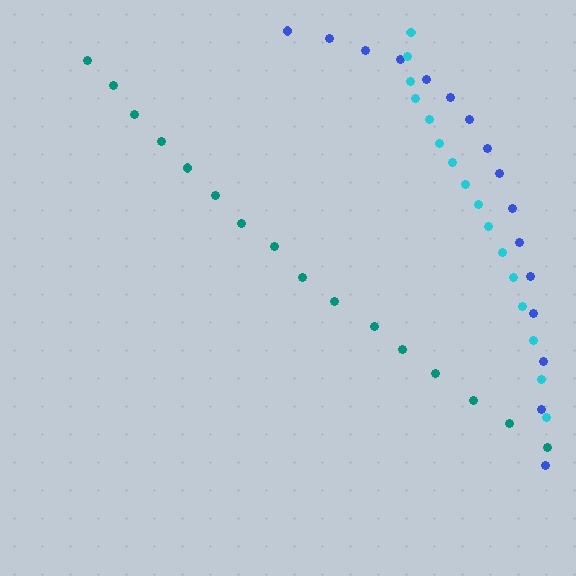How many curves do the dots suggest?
There are 3 distinct paths.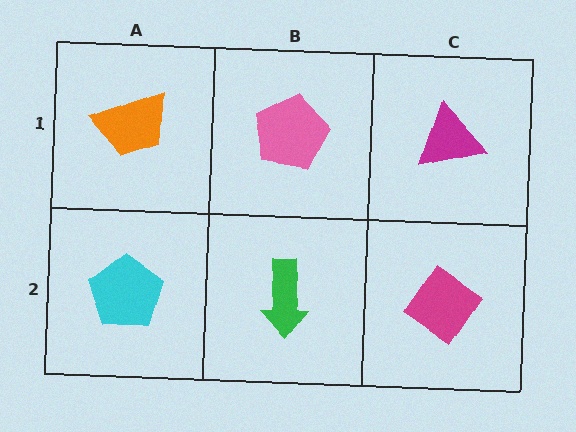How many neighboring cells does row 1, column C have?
2.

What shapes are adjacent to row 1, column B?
A green arrow (row 2, column B), an orange trapezoid (row 1, column A), a magenta triangle (row 1, column C).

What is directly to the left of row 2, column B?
A cyan pentagon.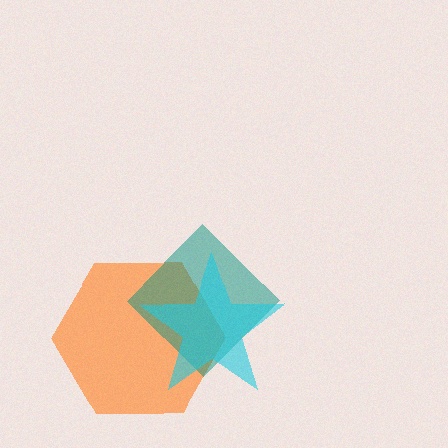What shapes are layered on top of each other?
The layered shapes are: an orange hexagon, a teal diamond, a cyan star.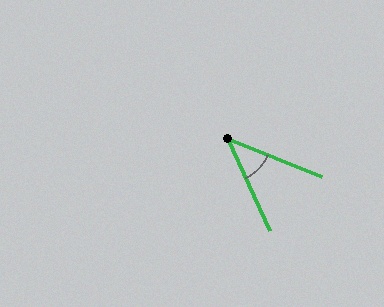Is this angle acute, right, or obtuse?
It is acute.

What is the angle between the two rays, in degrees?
Approximately 43 degrees.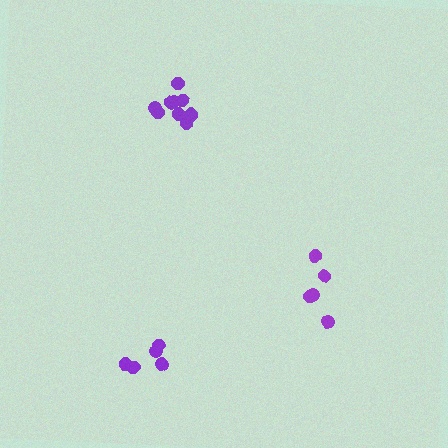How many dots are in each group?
Group 1: 9 dots, Group 2: 5 dots, Group 3: 5 dots (19 total).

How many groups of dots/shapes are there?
There are 3 groups.